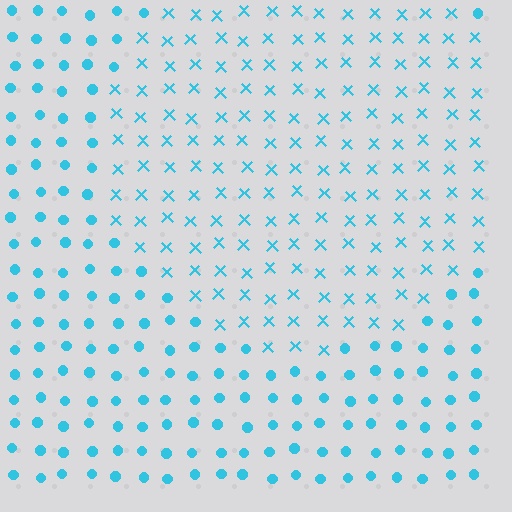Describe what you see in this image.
The image is filled with small cyan elements arranged in a uniform grid. A circle-shaped region contains X marks, while the surrounding area contains circles. The boundary is defined purely by the change in element shape.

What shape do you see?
I see a circle.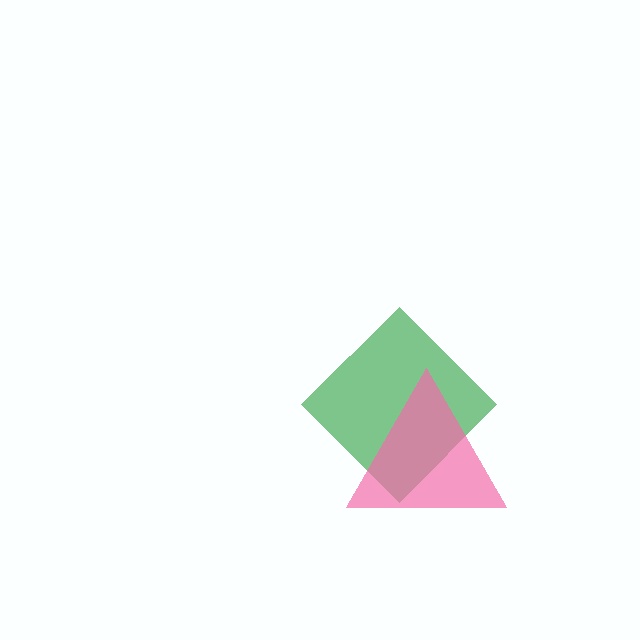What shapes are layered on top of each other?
The layered shapes are: a green diamond, a pink triangle.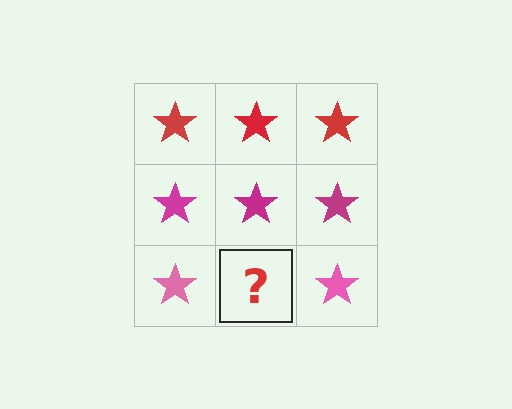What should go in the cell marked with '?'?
The missing cell should contain a pink star.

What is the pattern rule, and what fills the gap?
The rule is that each row has a consistent color. The gap should be filled with a pink star.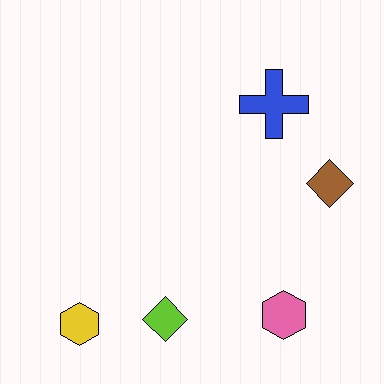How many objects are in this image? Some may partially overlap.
There are 5 objects.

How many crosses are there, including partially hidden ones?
There is 1 cross.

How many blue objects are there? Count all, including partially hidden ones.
There is 1 blue object.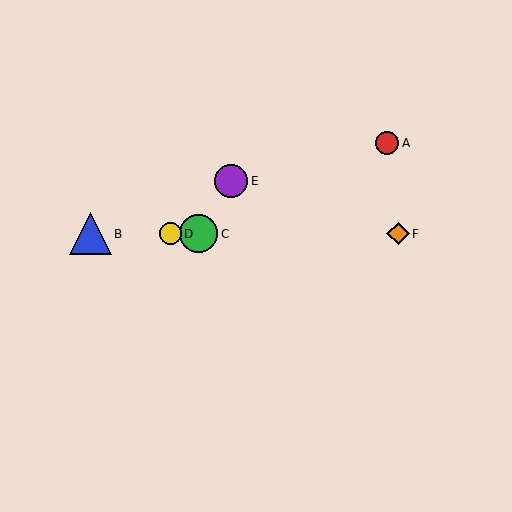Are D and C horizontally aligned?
Yes, both are at y≈234.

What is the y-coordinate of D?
Object D is at y≈234.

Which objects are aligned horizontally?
Objects B, C, D, F are aligned horizontally.